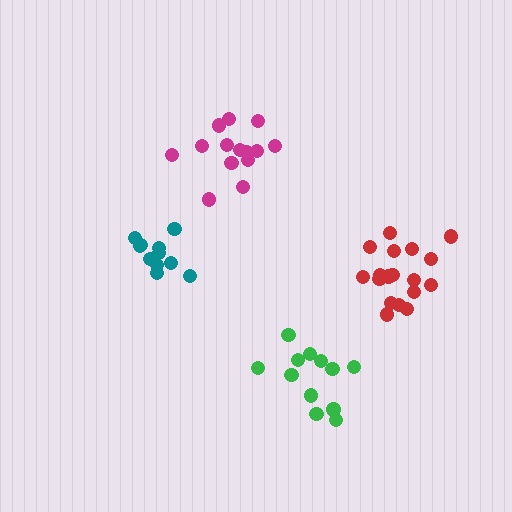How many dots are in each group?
Group 1: 18 dots, Group 2: 13 dots, Group 3: 12 dots, Group 4: 14 dots (57 total).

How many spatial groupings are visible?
There are 4 spatial groupings.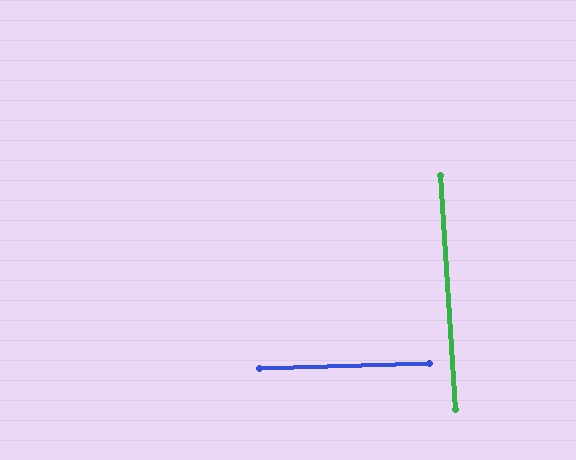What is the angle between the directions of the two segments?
Approximately 88 degrees.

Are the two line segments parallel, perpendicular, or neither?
Perpendicular — they meet at approximately 88°.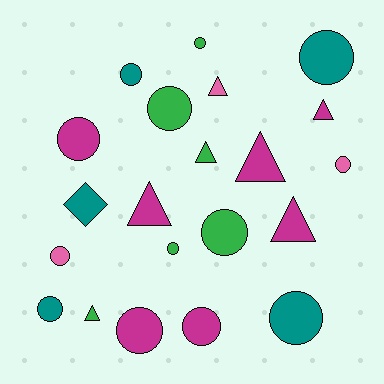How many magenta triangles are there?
There are 4 magenta triangles.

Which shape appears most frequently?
Circle, with 13 objects.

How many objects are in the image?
There are 21 objects.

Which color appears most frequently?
Magenta, with 7 objects.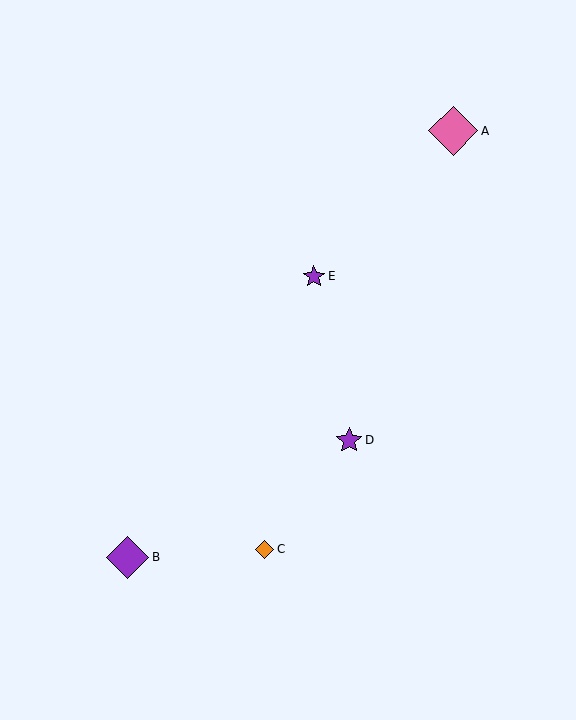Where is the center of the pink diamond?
The center of the pink diamond is at (453, 131).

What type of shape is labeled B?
Shape B is a purple diamond.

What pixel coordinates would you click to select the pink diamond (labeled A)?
Click at (453, 131) to select the pink diamond A.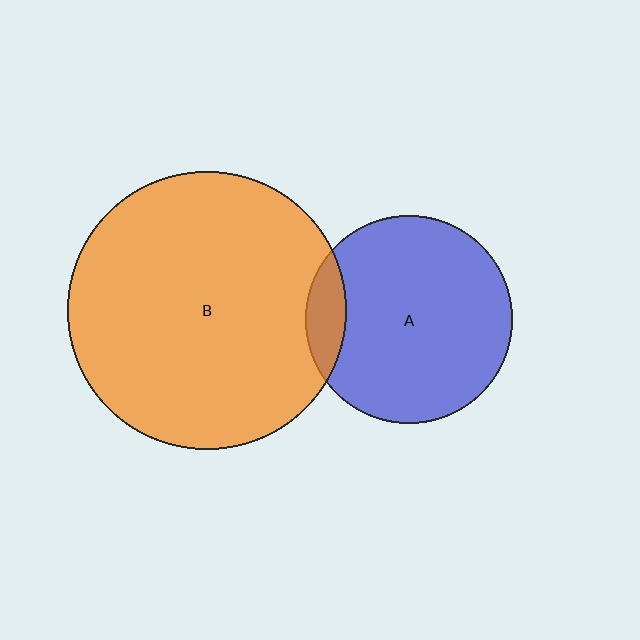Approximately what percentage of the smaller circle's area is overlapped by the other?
Approximately 10%.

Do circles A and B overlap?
Yes.